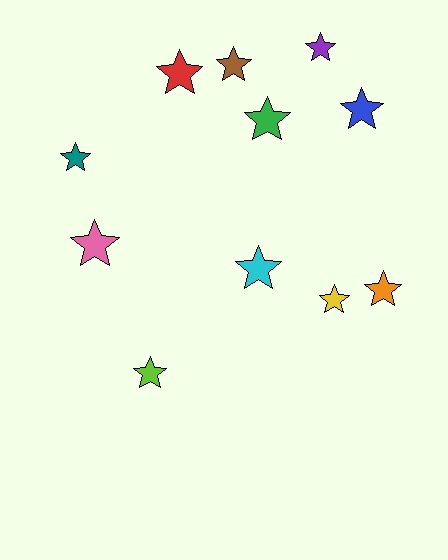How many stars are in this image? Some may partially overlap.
There are 11 stars.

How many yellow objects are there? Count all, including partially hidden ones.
There is 1 yellow object.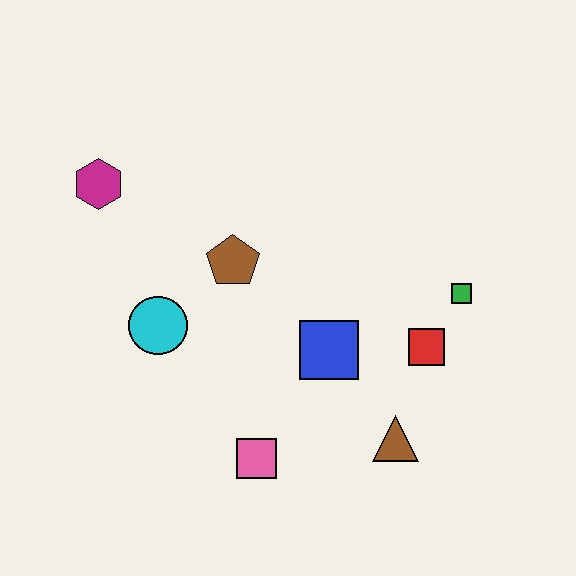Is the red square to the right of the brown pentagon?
Yes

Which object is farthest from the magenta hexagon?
The brown triangle is farthest from the magenta hexagon.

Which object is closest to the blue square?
The red square is closest to the blue square.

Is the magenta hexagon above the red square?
Yes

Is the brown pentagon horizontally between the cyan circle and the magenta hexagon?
No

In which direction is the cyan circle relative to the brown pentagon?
The cyan circle is to the left of the brown pentagon.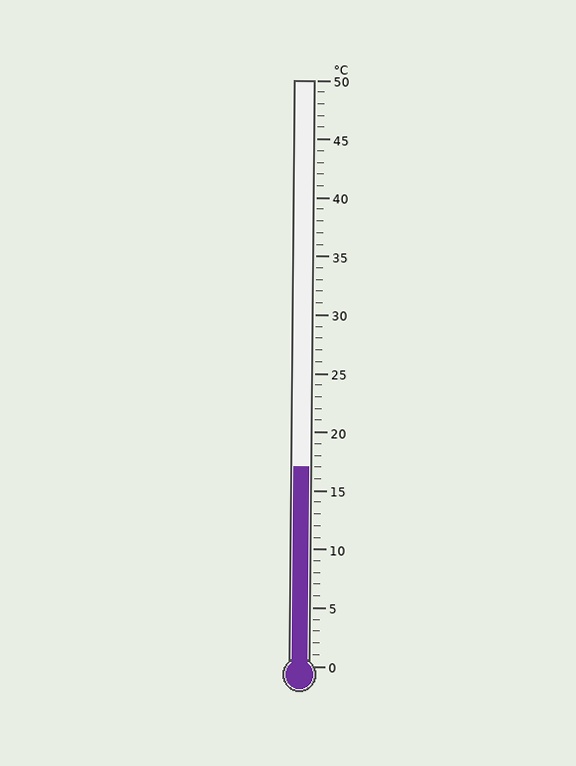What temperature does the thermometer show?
The thermometer shows approximately 17°C.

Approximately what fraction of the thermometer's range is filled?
The thermometer is filled to approximately 35% of its range.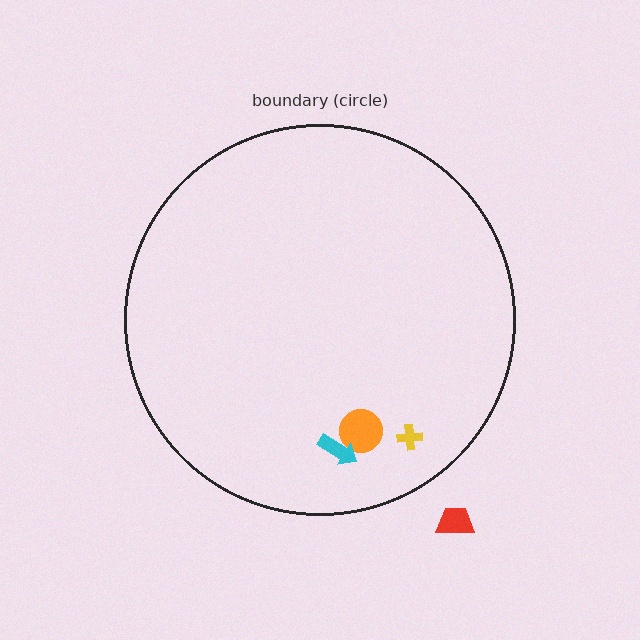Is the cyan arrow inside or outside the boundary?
Inside.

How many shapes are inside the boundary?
3 inside, 1 outside.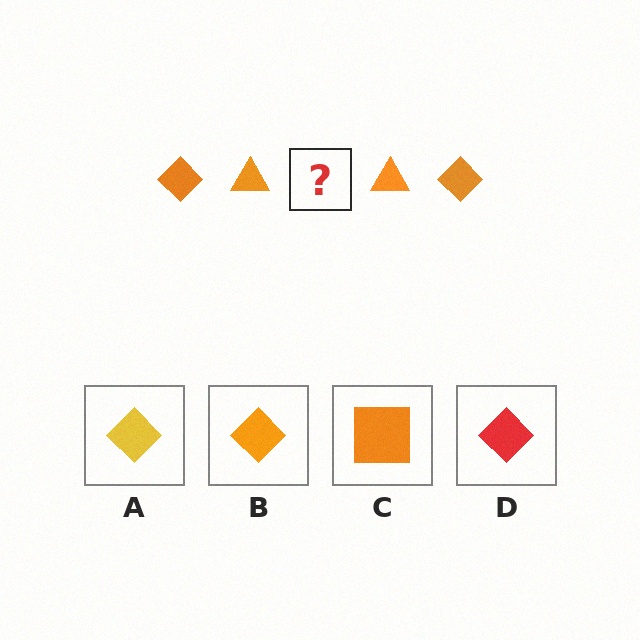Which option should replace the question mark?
Option B.